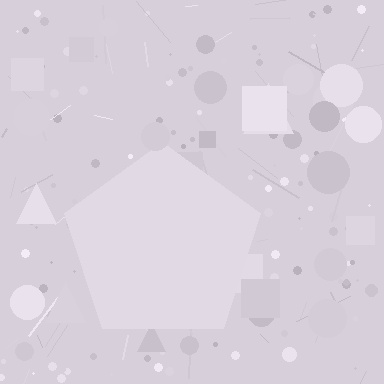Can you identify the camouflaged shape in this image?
The camouflaged shape is a pentagon.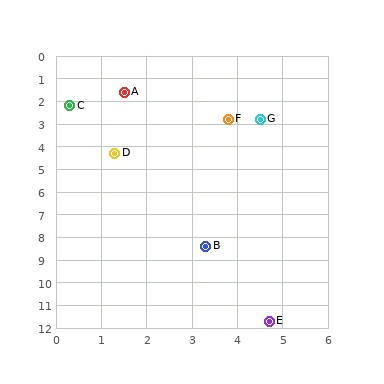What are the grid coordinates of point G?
Point G is at approximately (4.5, 2.8).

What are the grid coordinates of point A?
Point A is at approximately (1.5, 1.6).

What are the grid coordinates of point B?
Point B is at approximately (3.3, 8.4).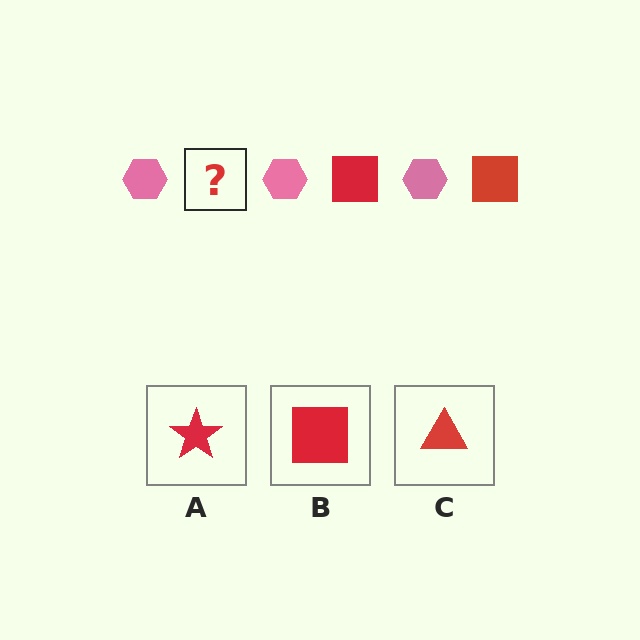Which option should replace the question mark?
Option B.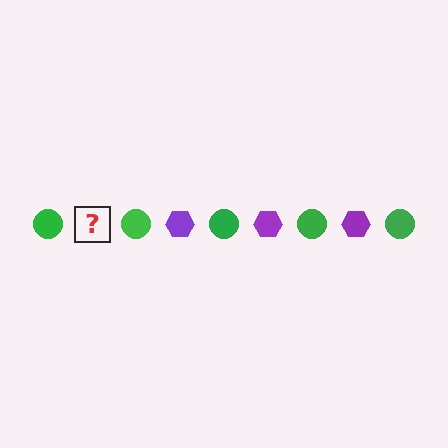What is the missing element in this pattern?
The missing element is a purple hexagon.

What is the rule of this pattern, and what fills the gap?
The rule is that the pattern alternates between green circle and purple hexagon. The gap should be filled with a purple hexagon.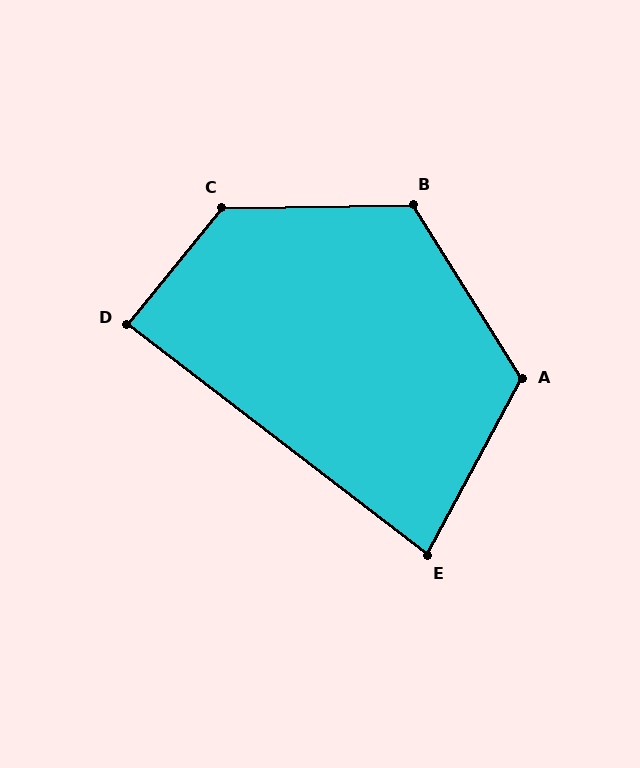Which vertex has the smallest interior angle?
E, at approximately 81 degrees.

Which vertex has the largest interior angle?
C, at approximately 130 degrees.